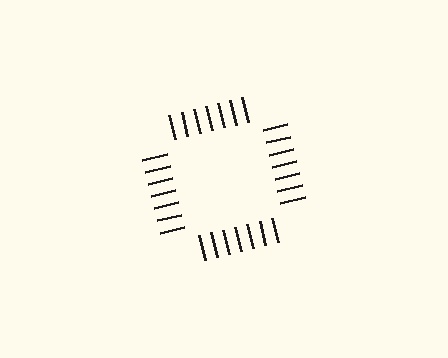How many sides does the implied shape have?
4 sides — the line-ends trace a square.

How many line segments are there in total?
28 — 7 along each of the 4 edges.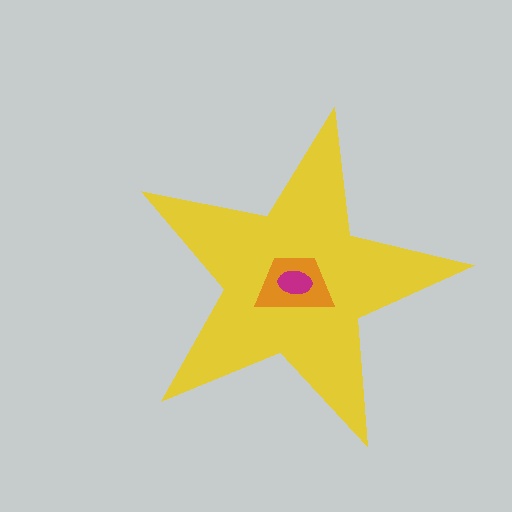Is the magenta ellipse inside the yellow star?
Yes.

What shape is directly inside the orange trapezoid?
The magenta ellipse.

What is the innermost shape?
The magenta ellipse.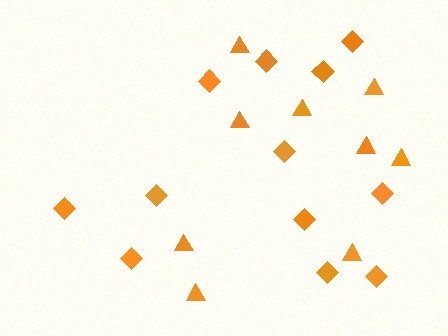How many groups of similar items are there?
There are 2 groups: one group of diamonds (12) and one group of triangles (9).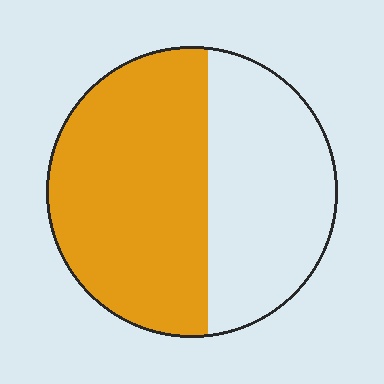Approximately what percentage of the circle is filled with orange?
Approximately 55%.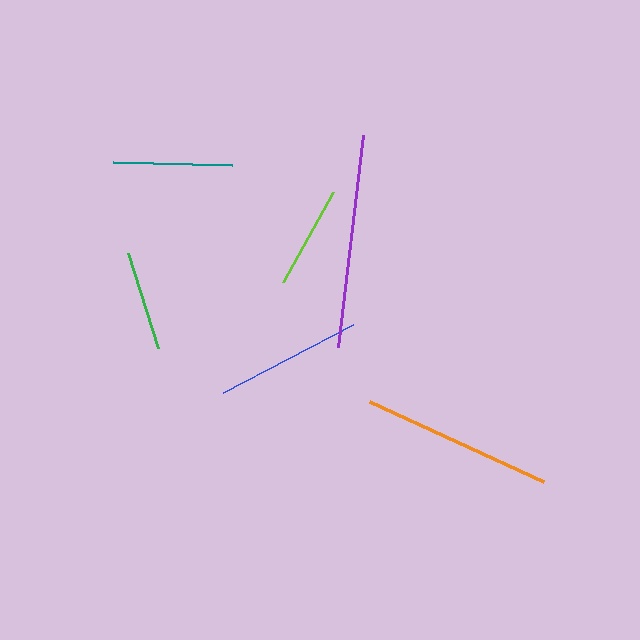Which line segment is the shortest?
The green line is the shortest at approximately 99 pixels.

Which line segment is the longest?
The purple line is the longest at approximately 213 pixels.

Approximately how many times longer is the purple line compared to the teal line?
The purple line is approximately 1.8 times the length of the teal line.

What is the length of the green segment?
The green segment is approximately 99 pixels long.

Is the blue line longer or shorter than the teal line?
The blue line is longer than the teal line.